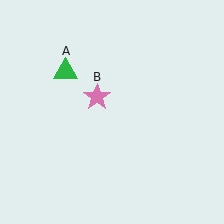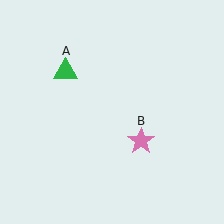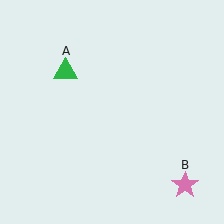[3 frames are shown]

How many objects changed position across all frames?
1 object changed position: pink star (object B).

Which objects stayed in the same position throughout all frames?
Green triangle (object A) remained stationary.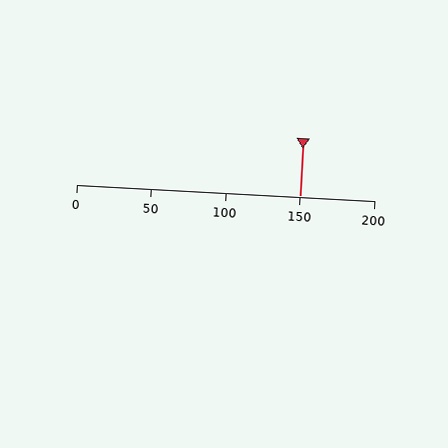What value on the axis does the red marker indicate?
The marker indicates approximately 150.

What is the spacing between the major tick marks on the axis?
The major ticks are spaced 50 apart.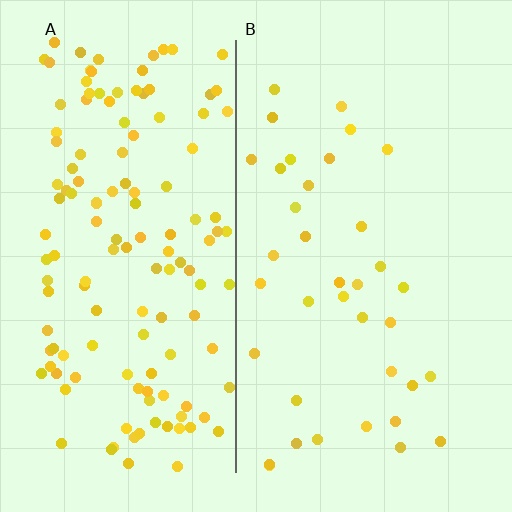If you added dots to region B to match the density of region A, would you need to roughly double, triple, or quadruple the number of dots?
Approximately quadruple.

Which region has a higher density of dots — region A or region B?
A (the left).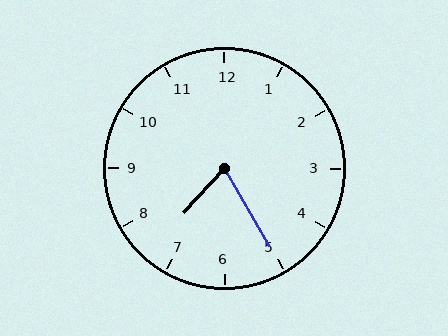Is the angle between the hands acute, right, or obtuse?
It is acute.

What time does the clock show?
7:25.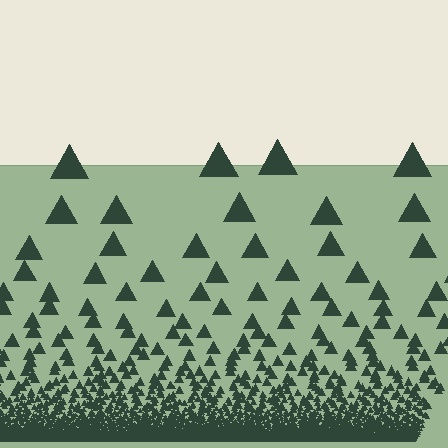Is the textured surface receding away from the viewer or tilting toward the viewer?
The surface appears to tilt toward the viewer. Texture elements get larger and sparser toward the top.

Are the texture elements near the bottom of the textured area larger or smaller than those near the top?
Smaller. The gradient is inverted — elements near the bottom are smaller and denser.